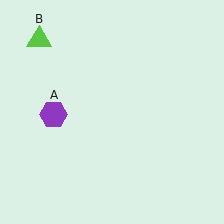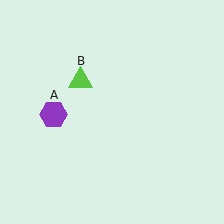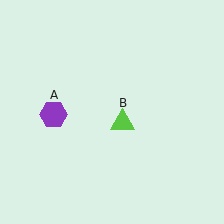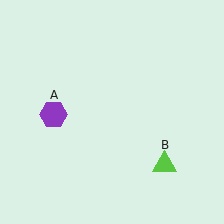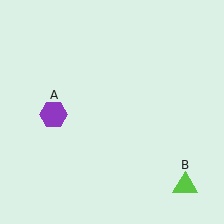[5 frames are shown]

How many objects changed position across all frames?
1 object changed position: lime triangle (object B).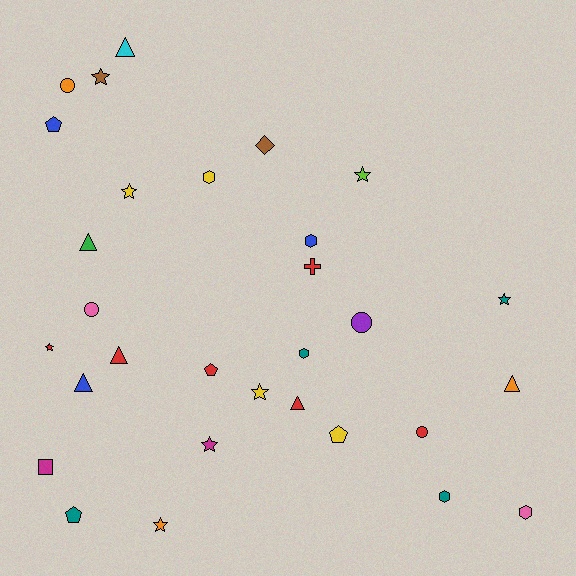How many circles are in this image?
There are 4 circles.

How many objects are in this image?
There are 30 objects.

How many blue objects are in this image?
There are 3 blue objects.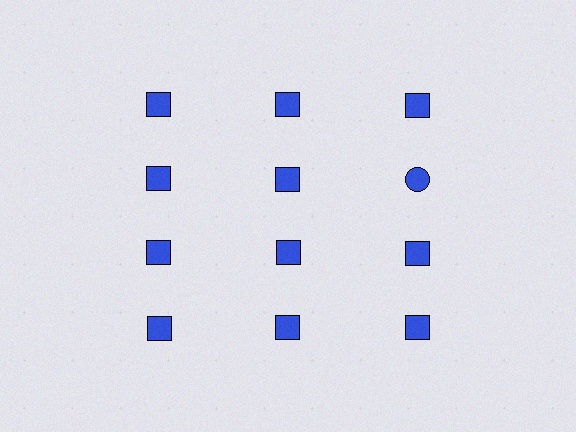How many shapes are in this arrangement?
There are 12 shapes arranged in a grid pattern.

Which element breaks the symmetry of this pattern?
The blue circle in the second row, center column breaks the symmetry. All other shapes are blue squares.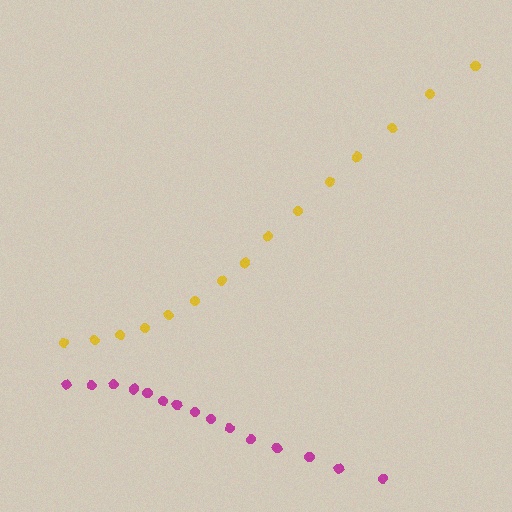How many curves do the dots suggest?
There are 2 distinct paths.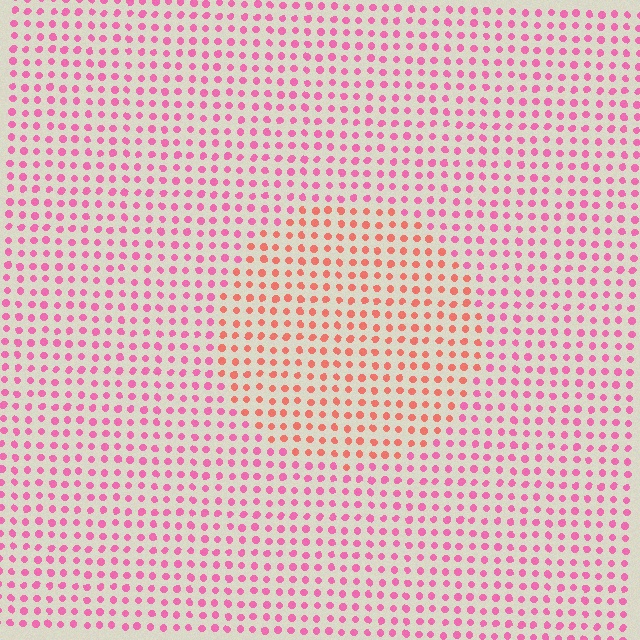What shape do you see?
I see a circle.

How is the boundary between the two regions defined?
The boundary is defined purely by a slight shift in hue (about 36 degrees). Spacing, size, and orientation are identical on both sides.